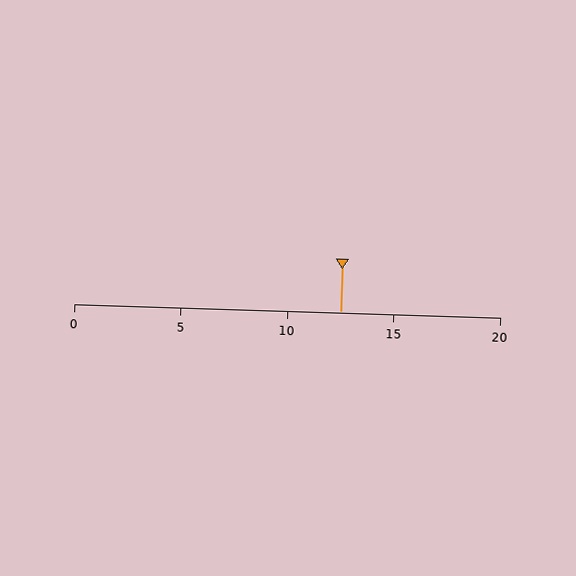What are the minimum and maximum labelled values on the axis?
The axis runs from 0 to 20.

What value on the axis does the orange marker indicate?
The marker indicates approximately 12.5.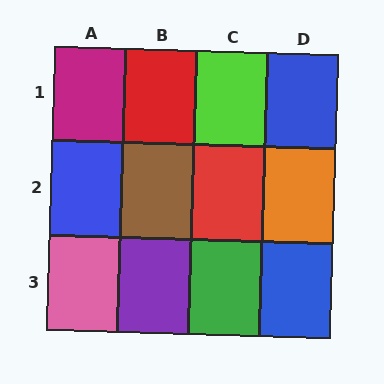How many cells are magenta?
1 cell is magenta.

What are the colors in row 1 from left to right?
Magenta, red, lime, blue.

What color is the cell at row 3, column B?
Purple.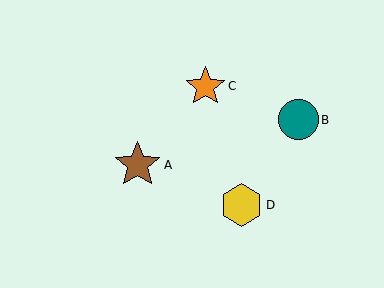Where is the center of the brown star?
The center of the brown star is at (138, 165).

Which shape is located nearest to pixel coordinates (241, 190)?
The yellow hexagon (labeled D) at (241, 205) is nearest to that location.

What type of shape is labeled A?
Shape A is a brown star.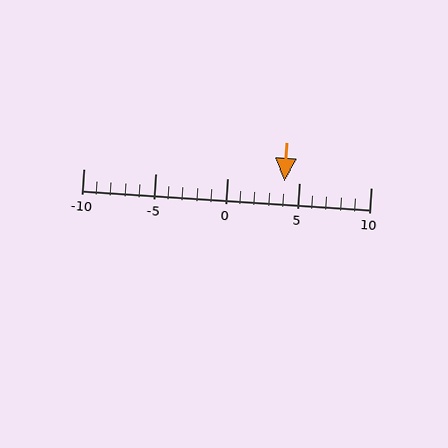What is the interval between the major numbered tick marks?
The major tick marks are spaced 5 units apart.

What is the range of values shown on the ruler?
The ruler shows values from -10 to 10.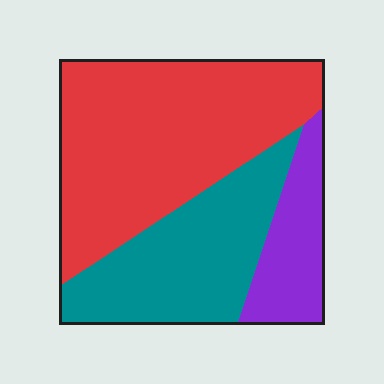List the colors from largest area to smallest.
From largest to smallest: red, teal, purple.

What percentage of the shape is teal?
Teal takes up about one third (1/3) of the shape.